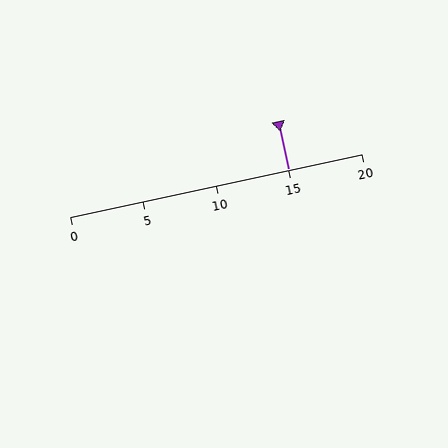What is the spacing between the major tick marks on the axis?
The major ticks are spaced 5 apart.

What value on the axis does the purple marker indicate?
The marker indicates approximately 15.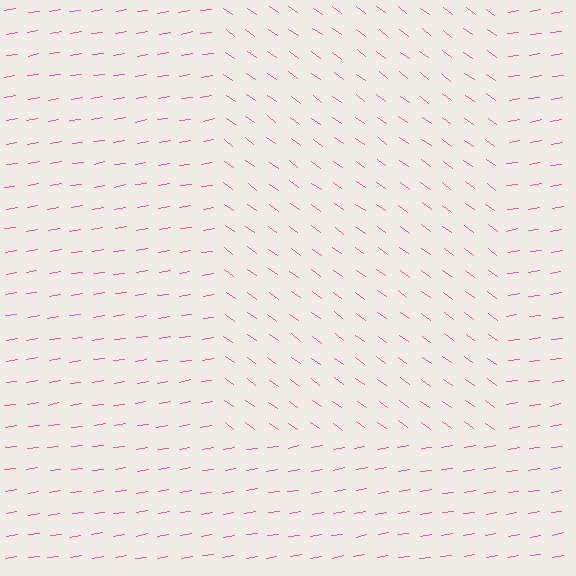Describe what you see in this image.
The image is filled with small pink line segments. A rectangle region in the image has lines oriented differently from the surrounding lines, creating a visible texture boundary.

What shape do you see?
I see a rectangle.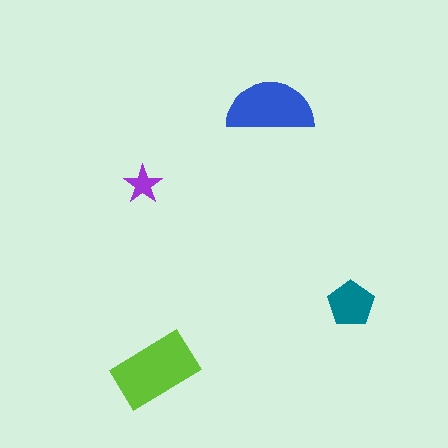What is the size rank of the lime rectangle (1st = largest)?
1st.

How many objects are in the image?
There are 4 objects in the image.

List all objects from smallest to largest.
The purple star, the teal pentagon, the blue semicircle, the lime rectangle.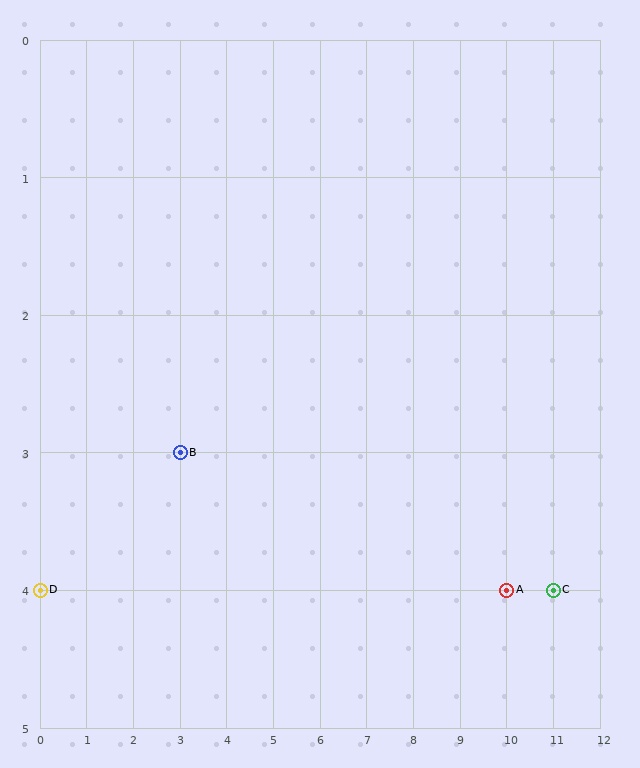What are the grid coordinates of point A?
Point A is at grid coordinates (10, 4).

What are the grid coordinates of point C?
Point C is at grid coordinates (11, 4).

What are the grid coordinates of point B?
Point B is at grid coordinates (3, 3).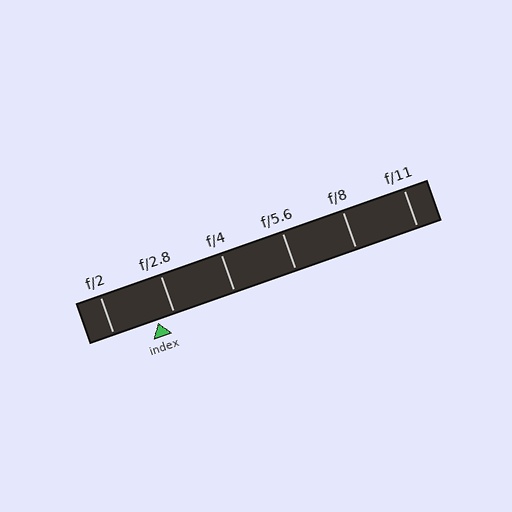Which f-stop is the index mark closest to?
The index mark is closest to f/2.8.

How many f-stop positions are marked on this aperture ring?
There are 6 f-stop positions marked.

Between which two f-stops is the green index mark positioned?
The index mark is between f/2 and f/2.8.